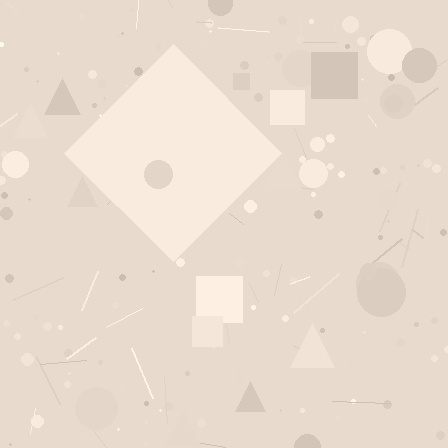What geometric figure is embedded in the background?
A diamond is embedded in the background.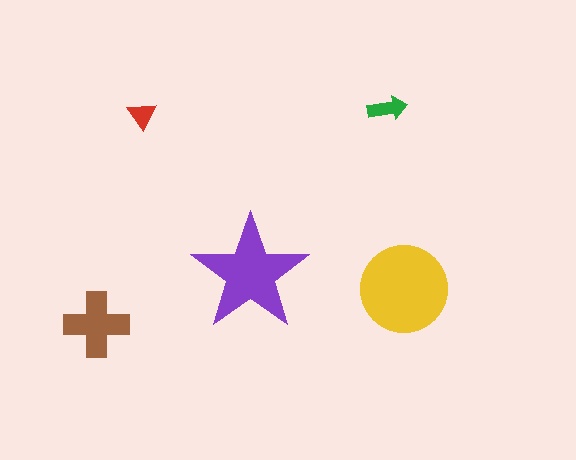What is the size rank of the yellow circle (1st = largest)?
1st.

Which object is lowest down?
The brown cross is bottommost.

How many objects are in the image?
There are 5 objects in the image.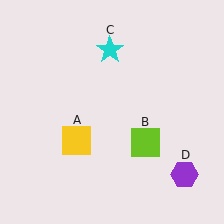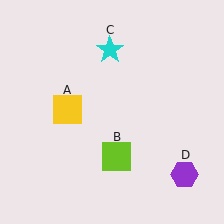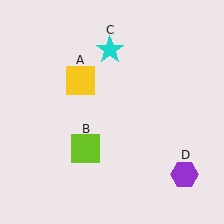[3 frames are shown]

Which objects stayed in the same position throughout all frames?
Cyan star (object C) and purple hexagon (object D) remained stationary.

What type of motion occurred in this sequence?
The yellow square (object A), lime square (object B) rotated clockwise around the center of the scene.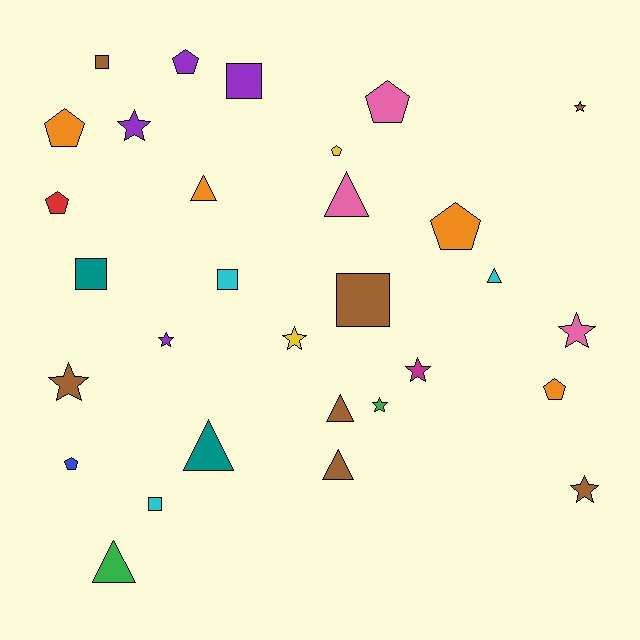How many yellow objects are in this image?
There are 2 yellow objects.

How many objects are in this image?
There are 30 objects.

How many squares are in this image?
There are 6 squares.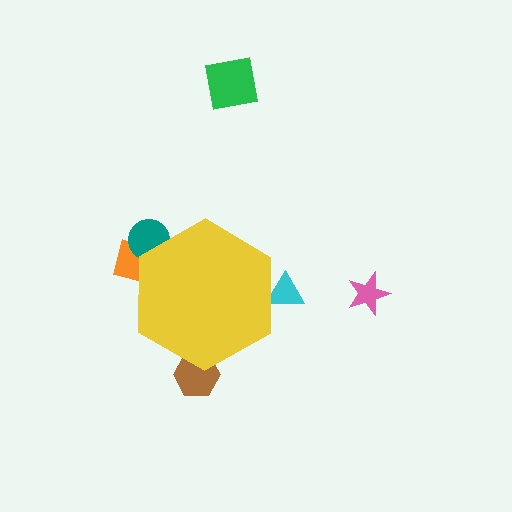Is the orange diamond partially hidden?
Yes, the orange diamond is partially hidden behind the yellow hexagon.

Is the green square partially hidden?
No, the green square is fully visible.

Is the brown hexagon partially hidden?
Yes, the brown hexagon is partially hidden behind the yellow hexagon.